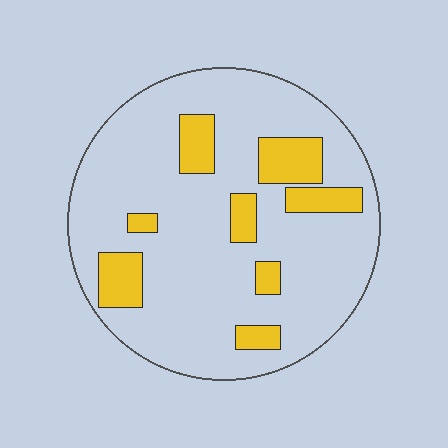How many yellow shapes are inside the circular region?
8.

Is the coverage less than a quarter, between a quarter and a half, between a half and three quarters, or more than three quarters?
Less than a quarter.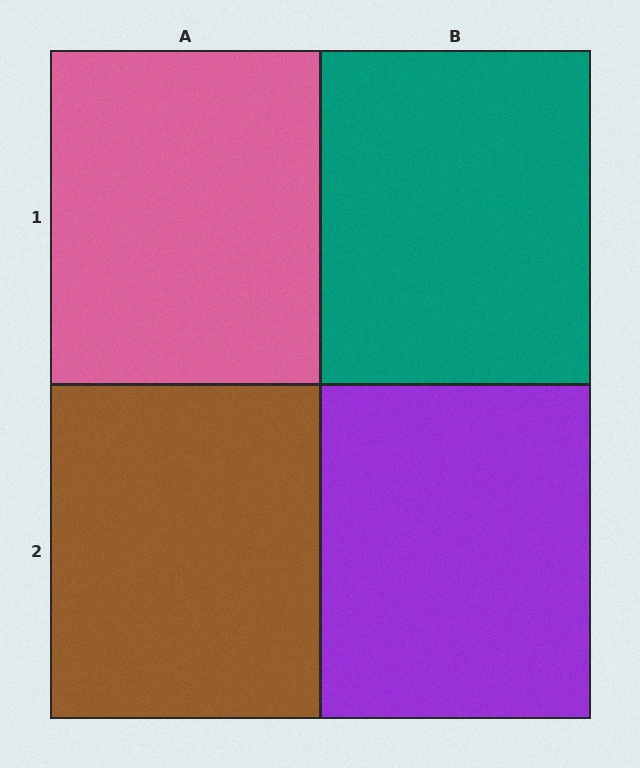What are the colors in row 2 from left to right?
Brown, purple.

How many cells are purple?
1 cell is purple.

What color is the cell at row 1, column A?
Pink.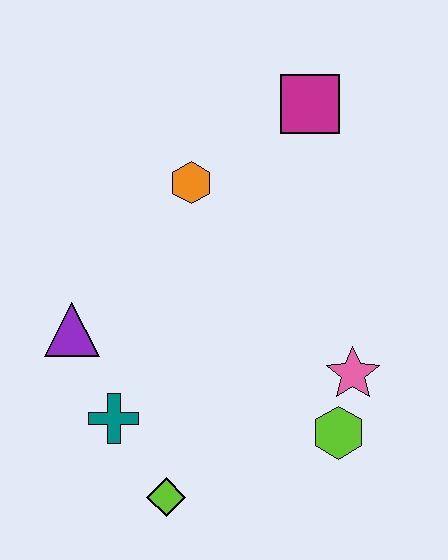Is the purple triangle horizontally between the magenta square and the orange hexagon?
No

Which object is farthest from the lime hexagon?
The magenta square is farthest from the lime hexagon.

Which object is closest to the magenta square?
The orange hexagon is closest to the magenta square.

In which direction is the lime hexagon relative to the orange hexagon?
The lime hexagon is below the orange hexagon.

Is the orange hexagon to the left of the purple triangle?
No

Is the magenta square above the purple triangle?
Yes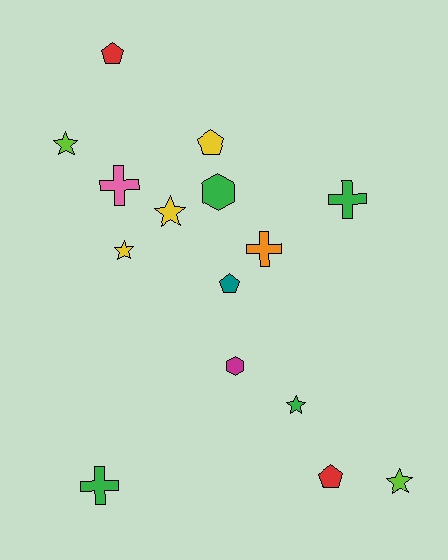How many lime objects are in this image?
There are 2 lime objects.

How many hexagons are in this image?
There are 2 hexagons.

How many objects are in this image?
There are 15 objects.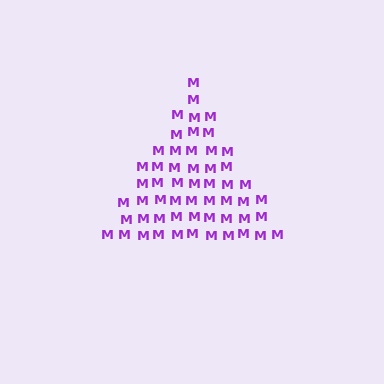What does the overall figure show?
The overall figure shows a triangle.